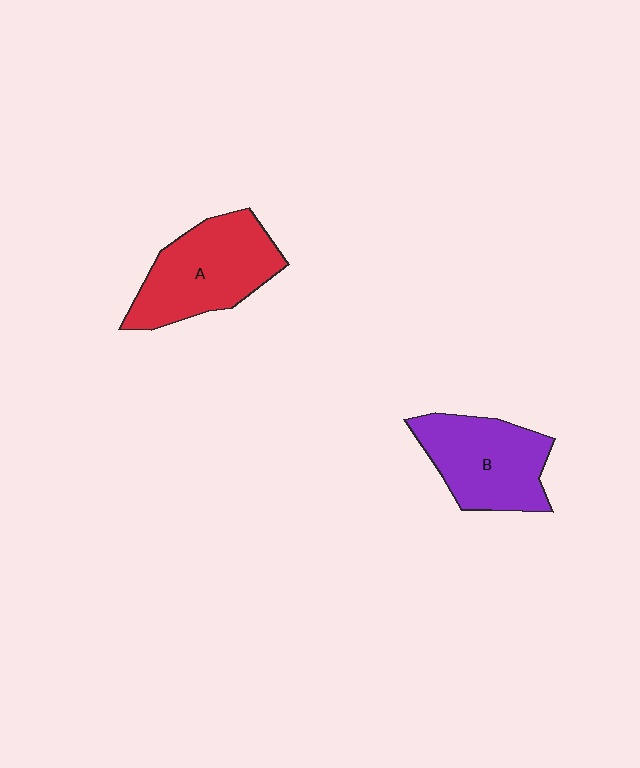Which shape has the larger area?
Shape A (red).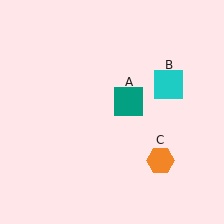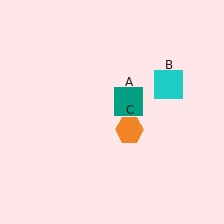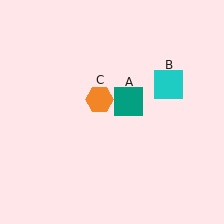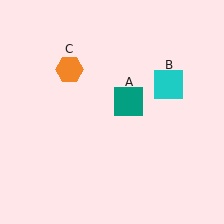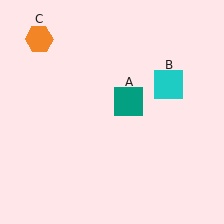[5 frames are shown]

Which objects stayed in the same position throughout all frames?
Teal square (object A) and cyan square (object B) remained stationary.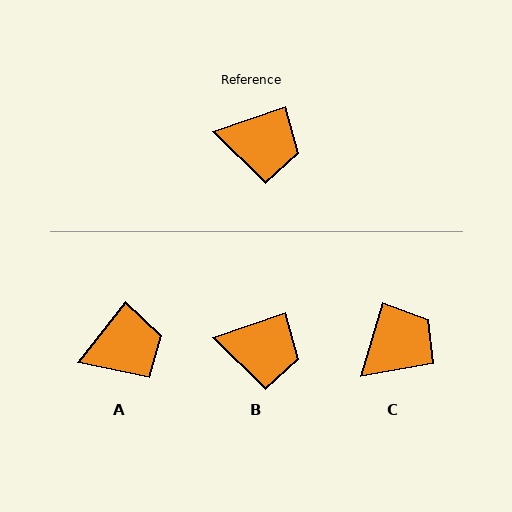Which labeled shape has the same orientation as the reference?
B.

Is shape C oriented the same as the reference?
No, it is off by about 55 degrees.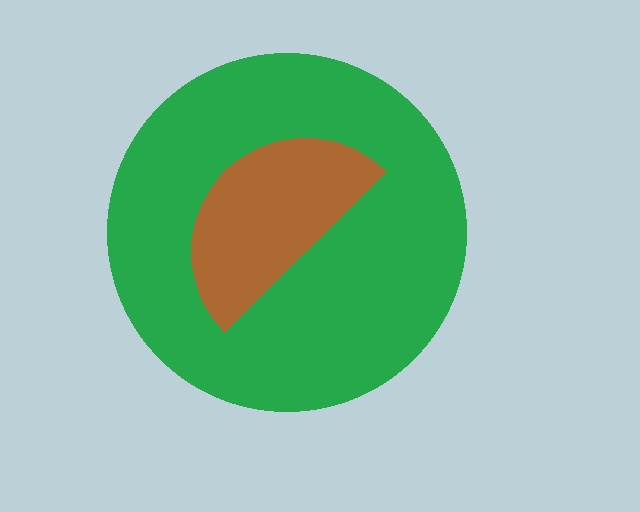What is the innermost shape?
The brown semicircle.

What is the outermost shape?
The green circle.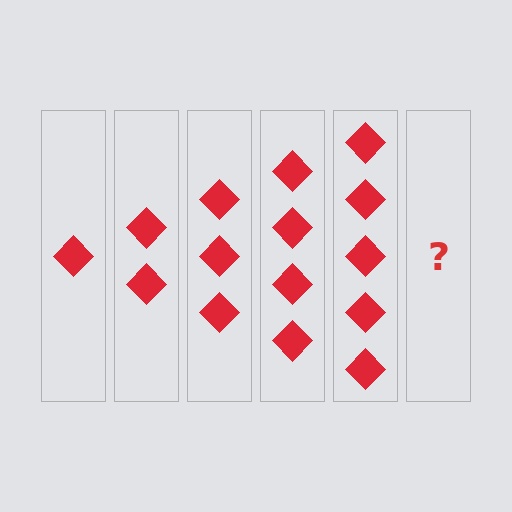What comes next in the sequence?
The next element should be 6 diamonds.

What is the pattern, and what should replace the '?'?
The pattern is that each step adds one more diamond. The '?' should be 6 diamonds.